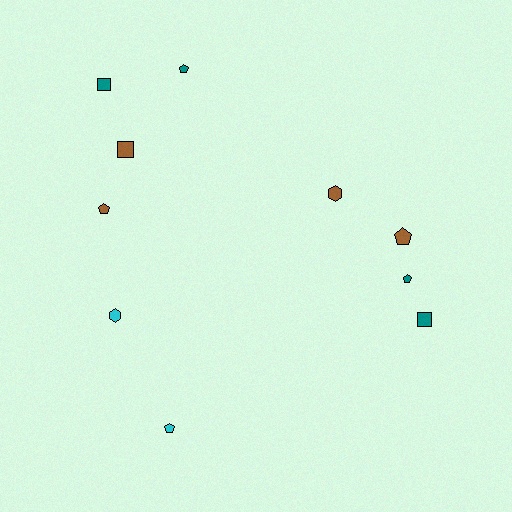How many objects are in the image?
There are 10 objects.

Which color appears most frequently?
Brown, with 4 objects.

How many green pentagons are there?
There are no green pentagons.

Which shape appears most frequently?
Pentagon, with 5 objects.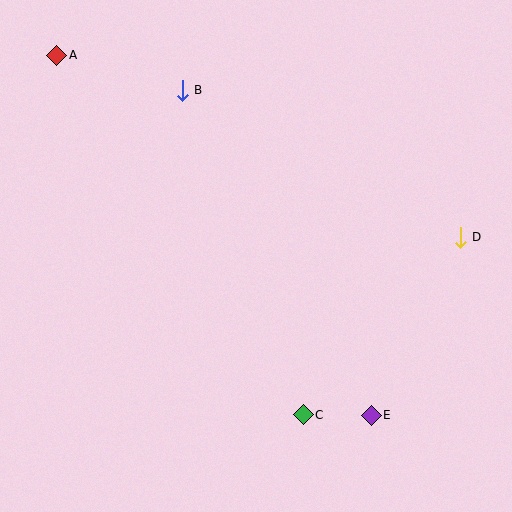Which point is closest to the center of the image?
Point C at (303, 415) is closest to the center.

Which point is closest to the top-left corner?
Point A is closest to the top-left corner.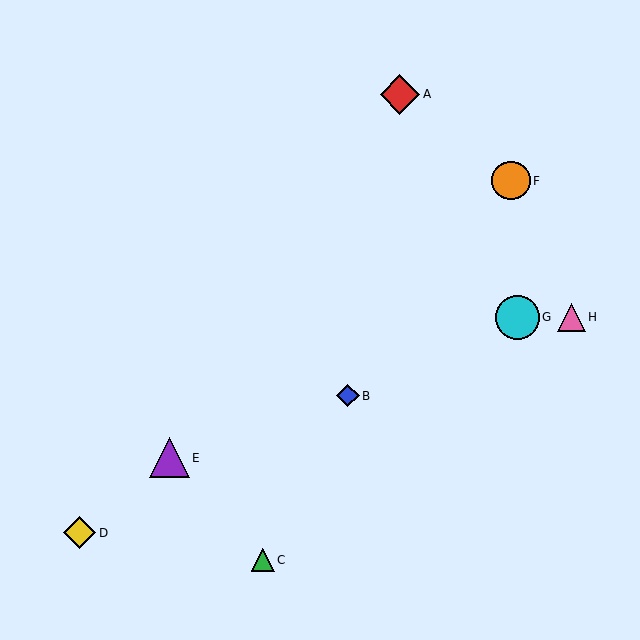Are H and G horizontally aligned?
Yes, both are at y≈317.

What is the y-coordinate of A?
Object A is at y≈94.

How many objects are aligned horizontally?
2 objects (G, H) are aligned horizontally.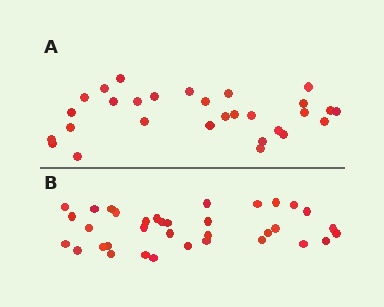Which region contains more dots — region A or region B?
Region B (the bottom region) has more dots.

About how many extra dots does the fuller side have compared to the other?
Region B has about 6 more dots than region A.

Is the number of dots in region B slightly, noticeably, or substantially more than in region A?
Region B has only slightly more — the two regions are fairly close. The ratio is roughly 1.2 to 1.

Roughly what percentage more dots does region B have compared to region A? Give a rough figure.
About 20% more.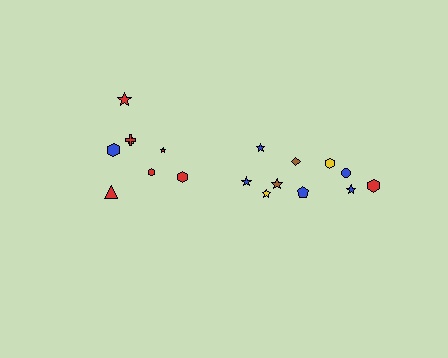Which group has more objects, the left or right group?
The right group.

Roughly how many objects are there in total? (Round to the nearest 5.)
Roughly 20 objects in total.